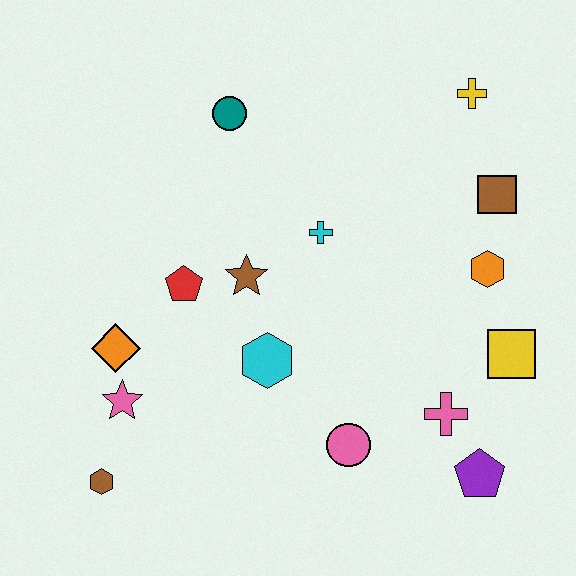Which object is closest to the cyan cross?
The brown star is closest to the cyan cross.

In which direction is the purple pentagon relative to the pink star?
The purple pentagon is to the right of the pink star.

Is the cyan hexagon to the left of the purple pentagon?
Yes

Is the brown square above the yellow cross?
No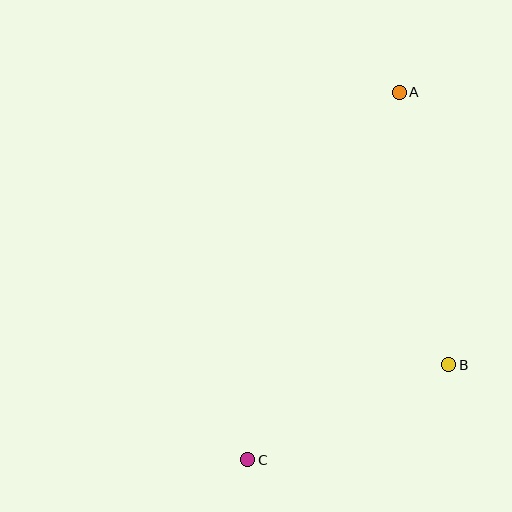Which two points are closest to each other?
Points B and C are closest to each other.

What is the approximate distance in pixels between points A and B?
The distance between A and B is approximately 277 pixels.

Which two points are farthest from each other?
Points A and C are farthest from each other.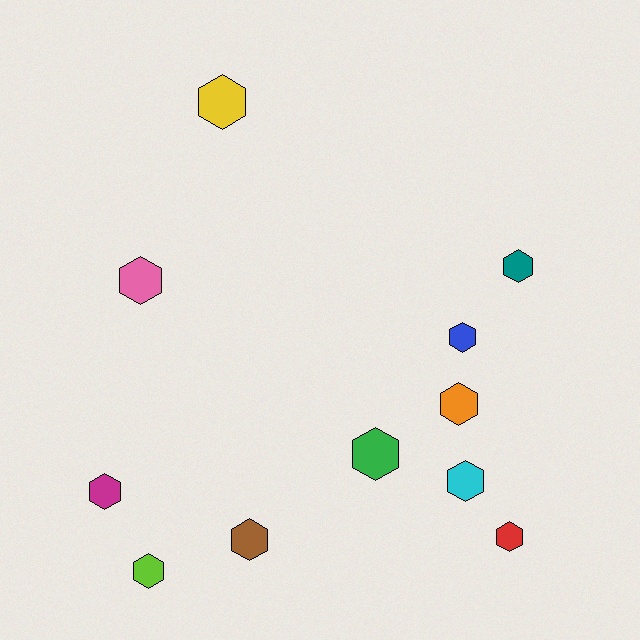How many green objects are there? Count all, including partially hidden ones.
There is 1 green object.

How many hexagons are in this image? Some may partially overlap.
There are 11 hexagons.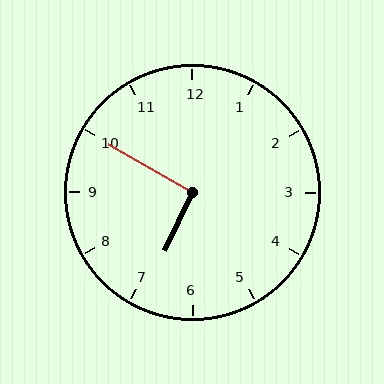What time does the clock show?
6:50.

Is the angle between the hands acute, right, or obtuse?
It is right.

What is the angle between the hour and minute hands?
Approximately 95 degrees.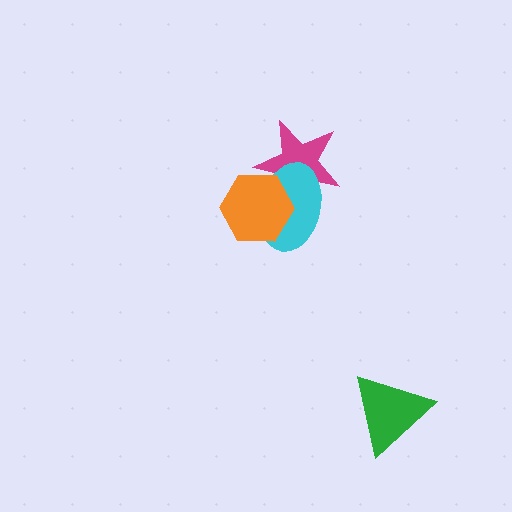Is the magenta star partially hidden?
Yes, it is partially covered by another shape.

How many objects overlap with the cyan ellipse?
2 objects overlap with the cyan ellipse.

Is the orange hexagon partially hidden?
No, no other shape covers it.